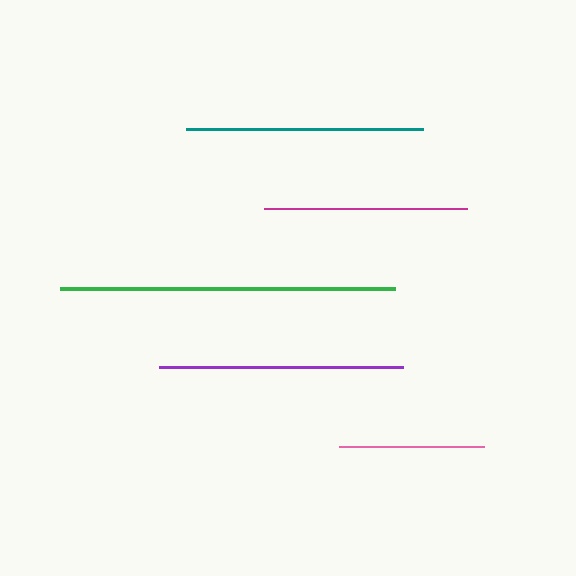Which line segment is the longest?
The green line is the longest at approximately 336 pixels.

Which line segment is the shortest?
The pink line is the shortest at approximately 145 pixels.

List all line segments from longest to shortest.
From longest to shortest: green, purple, teal, magenta, pink.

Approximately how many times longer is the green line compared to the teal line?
The green line is approximately 1.4 times the length of the teal line.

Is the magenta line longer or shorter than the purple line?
The purple line is longer than the magenta line.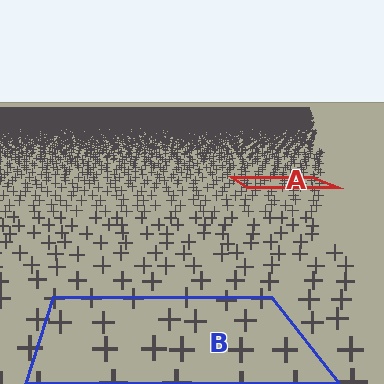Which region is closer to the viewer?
Region B is closer. The texture elements there are larger and more spread out.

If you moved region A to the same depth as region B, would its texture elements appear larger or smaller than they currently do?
They would appear larger. At a closer depth, the same texture elements are projected at a bigger on-screen size.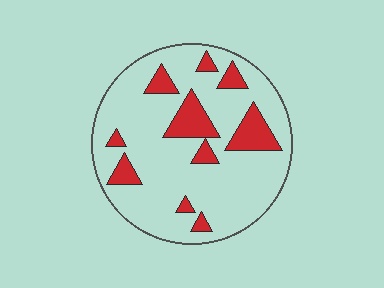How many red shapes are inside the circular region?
10.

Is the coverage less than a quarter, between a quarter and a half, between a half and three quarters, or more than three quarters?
Less than a quarter.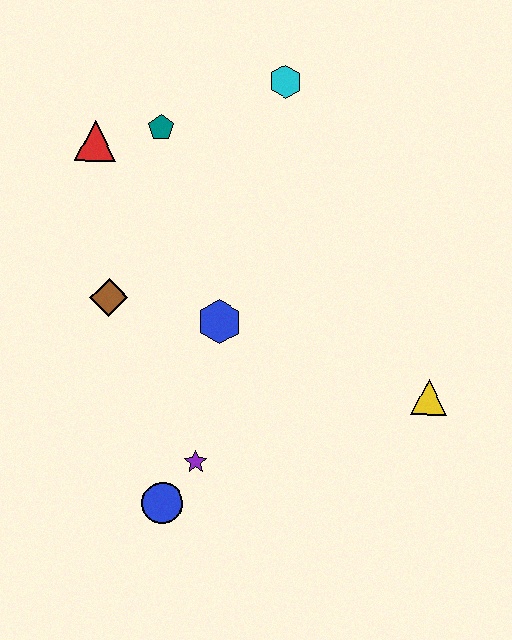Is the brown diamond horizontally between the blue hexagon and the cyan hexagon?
No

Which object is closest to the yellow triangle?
The blue hexagon is closest to the yellow triangle.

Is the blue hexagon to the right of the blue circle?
Yes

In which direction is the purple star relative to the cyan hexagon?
The purple star is below the cyan hexagon.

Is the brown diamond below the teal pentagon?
Yes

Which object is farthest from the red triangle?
The yellow triangle is farthest from the red triangle.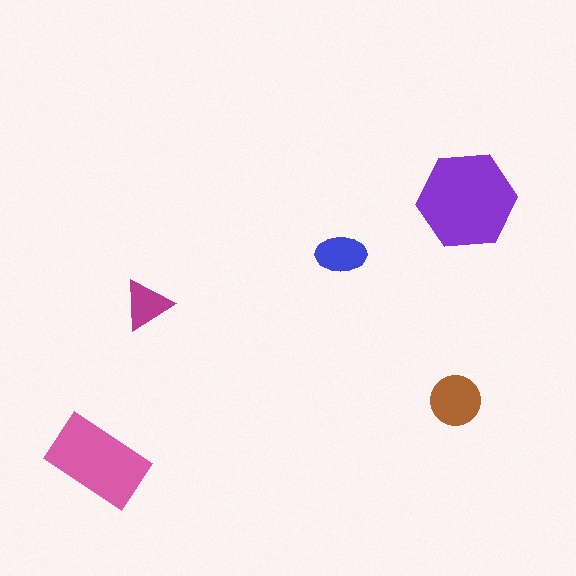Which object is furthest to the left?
The pink rectangle is leftmost.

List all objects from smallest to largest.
The magenta triangle, the blue ellipse, the brown circle, the pink rectangle, the purple hexagon.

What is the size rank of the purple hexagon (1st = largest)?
1st.